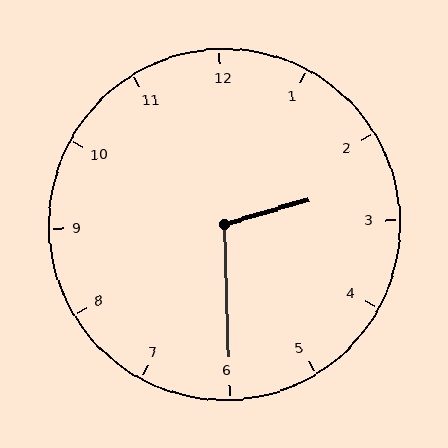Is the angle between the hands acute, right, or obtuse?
It is obtuse.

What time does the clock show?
2:30.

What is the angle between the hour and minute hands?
Approximately 105 degrees.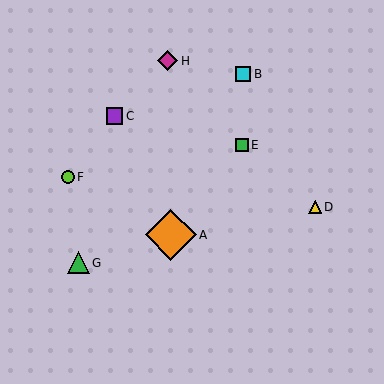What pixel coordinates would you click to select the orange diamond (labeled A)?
Click at (171, 235) to select the orange diamond A.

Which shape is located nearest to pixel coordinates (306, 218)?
The yellow triangle (labeled D) at (315, 207) is nearest to that location.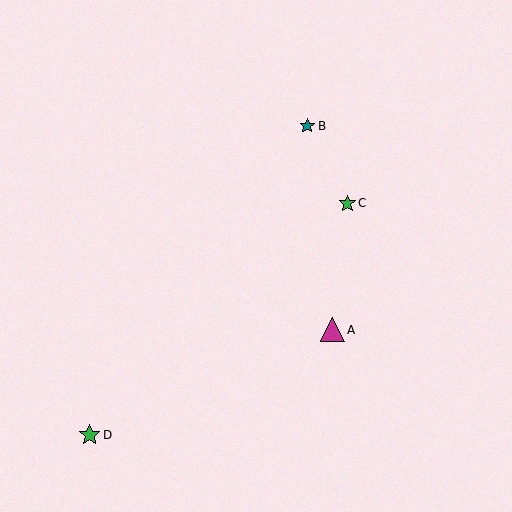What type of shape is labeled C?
Shape C is a green star.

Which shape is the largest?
The magenta triangle (labeled A) is the largest.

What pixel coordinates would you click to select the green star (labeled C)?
Click at (347, 203) to select the green star C.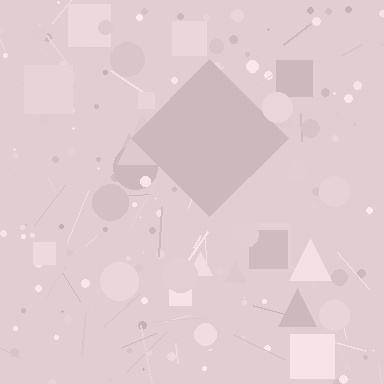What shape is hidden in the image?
A diamond is hidden in the image.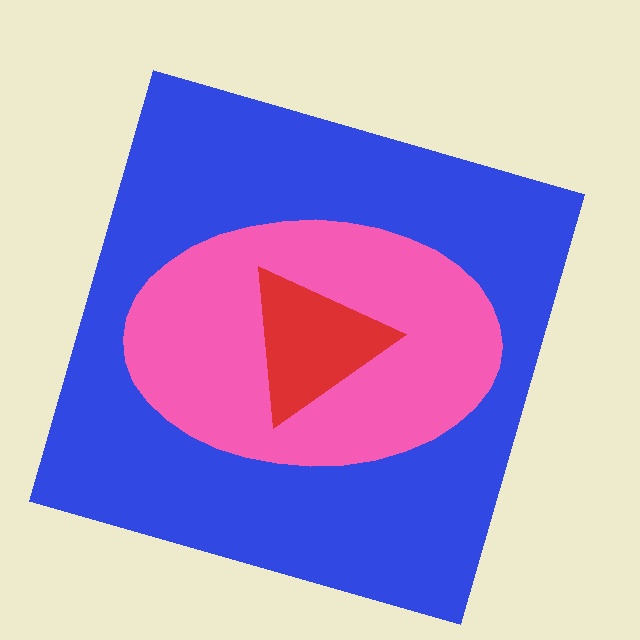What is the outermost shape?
The blue square.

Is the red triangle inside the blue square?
Yes.